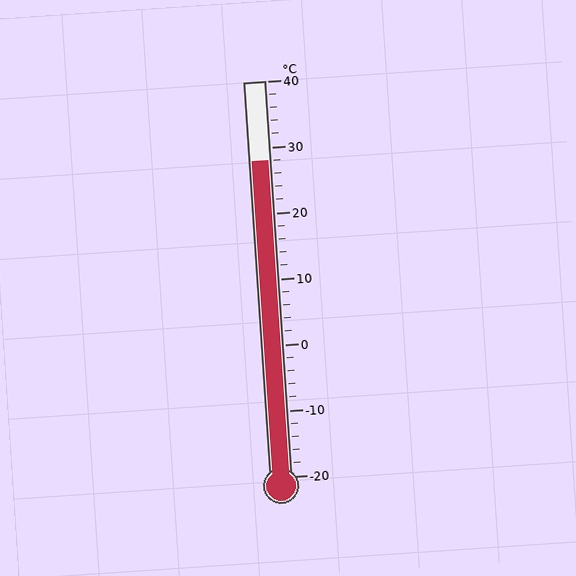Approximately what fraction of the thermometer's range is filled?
The thermometer is filled to approximately 80% of its range.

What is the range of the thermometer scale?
The thermometer scale ranges from -20°C to 40°C.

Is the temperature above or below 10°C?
The temperature is above 10°C.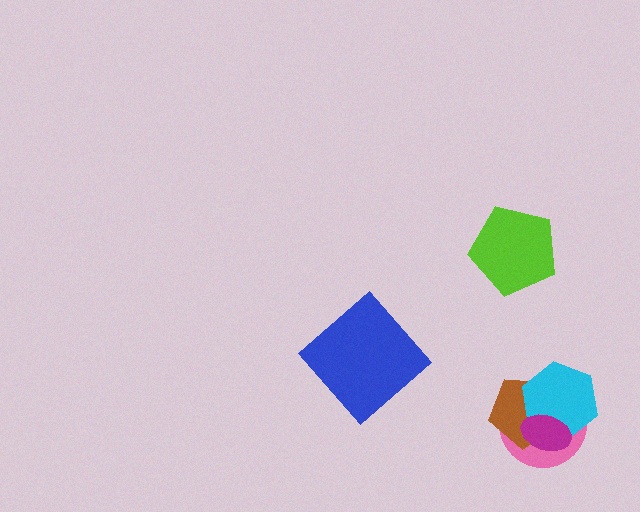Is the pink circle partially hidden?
Yes, it is partially covered by another shape.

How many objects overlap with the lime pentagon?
0 objects overlap with the lime pentagon.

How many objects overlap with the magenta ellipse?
3 objects overlap with the magenta ellipse.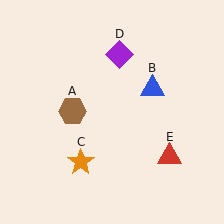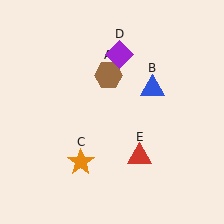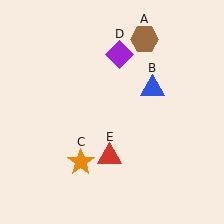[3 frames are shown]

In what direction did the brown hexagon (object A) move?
The brown hexagon (object A) moved up and to the right.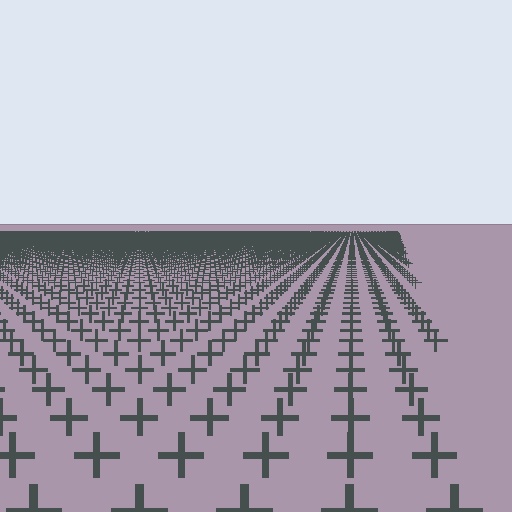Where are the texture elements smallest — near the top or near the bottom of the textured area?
Near the top.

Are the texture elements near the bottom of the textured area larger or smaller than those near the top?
Larger. Near the bottom, elements are closer to the viewer and appear at a bigger on-screen size.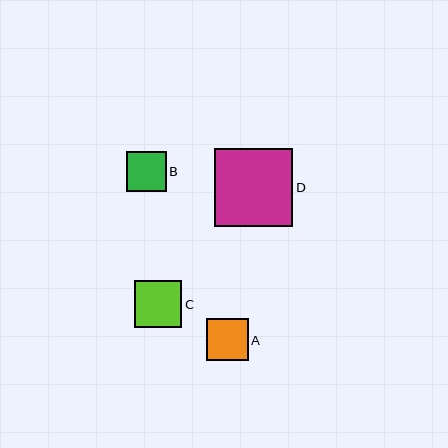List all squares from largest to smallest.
From largest to smallest: D, C, A, B.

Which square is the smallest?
Square B is the smallest with a size of approximately 40 pixels.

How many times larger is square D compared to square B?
Square D is approximately 2.0 times the size of square B.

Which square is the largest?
Square D is the largest with a size of approximately 78 pixels.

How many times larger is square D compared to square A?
Square D is approximately 1.9 times the size of square A.